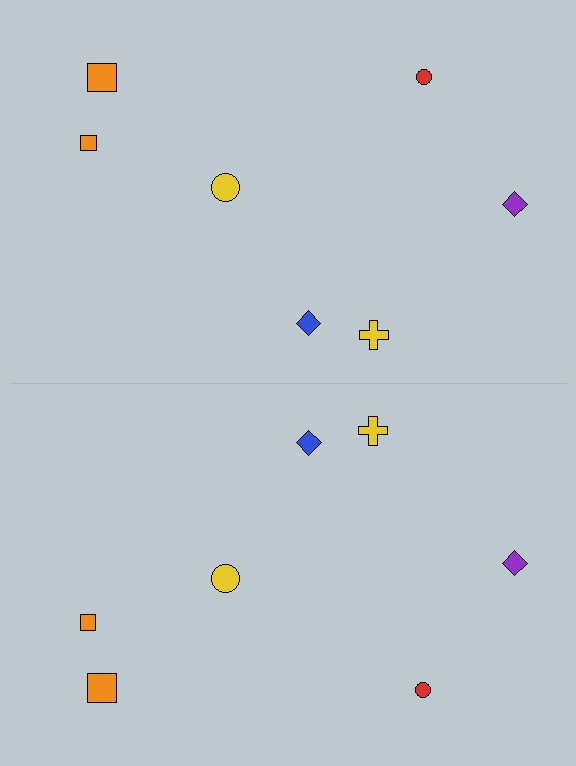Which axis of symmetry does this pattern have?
The pattern has a horizontal axis of symmetry running through the center of the image.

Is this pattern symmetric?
Yes, this pattern has bilateral (reflection) symmetry.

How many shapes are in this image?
There are 14 shapes in this image.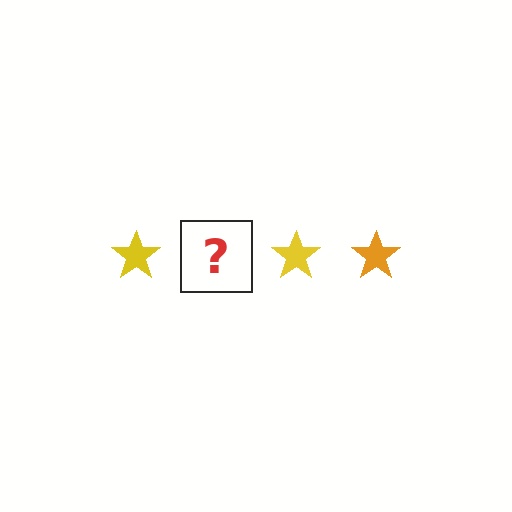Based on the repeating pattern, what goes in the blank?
The blank should be an orange star.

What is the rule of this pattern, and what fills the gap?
The rule is that the pattern cycles through yellow, orange stars. The gap should be filled with an orange star.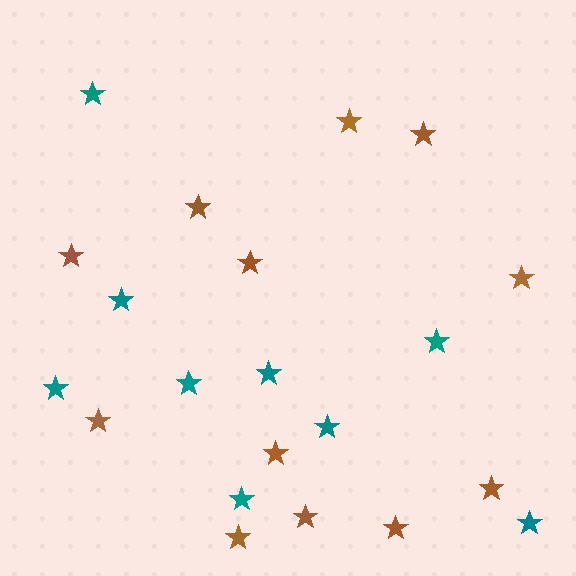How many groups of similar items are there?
There are 2 groups: one group of brown stars (12) and one group of teal stars (9).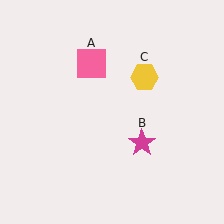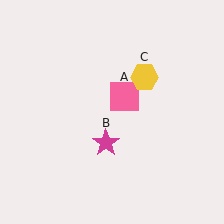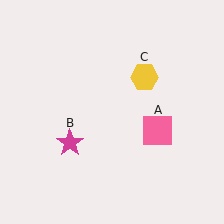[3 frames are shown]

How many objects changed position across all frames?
2 objects changed position: pink square (object A), magenta star (object B).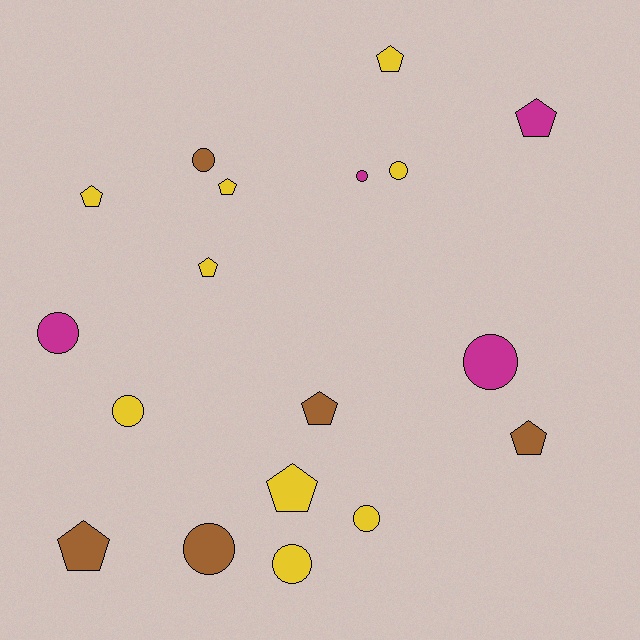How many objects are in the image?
There are 18 objects.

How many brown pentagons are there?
There are 3 brown pentagons.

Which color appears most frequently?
Yellow, with 9 objects.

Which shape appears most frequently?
Circle, with 9 objects.